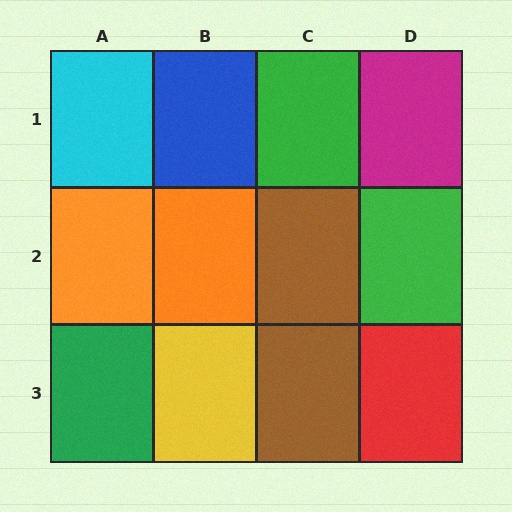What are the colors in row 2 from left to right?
Orange, orange, brown, green.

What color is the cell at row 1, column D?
Magenta.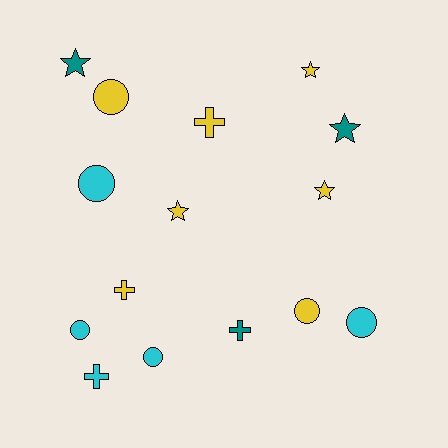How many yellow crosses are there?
There are 2 yellow crosses.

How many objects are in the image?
There are 15 objects.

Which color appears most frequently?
Yellow, with 7 objects.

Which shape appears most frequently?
Circle, with 6 objects.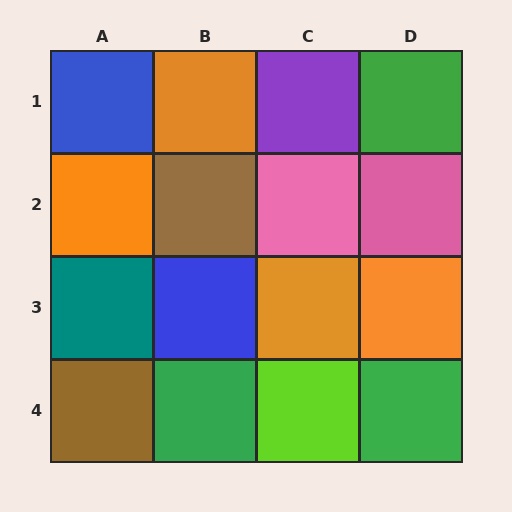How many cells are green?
3 cells are green.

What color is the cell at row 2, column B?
Brown.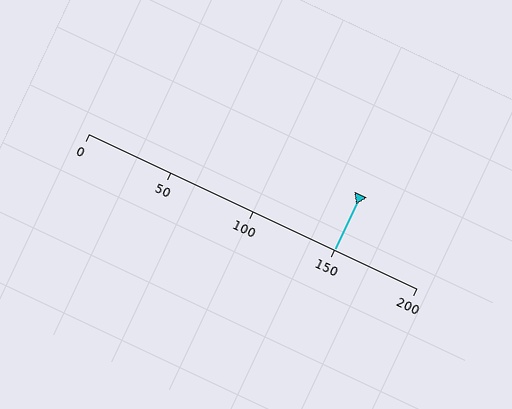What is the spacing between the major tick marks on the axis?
The major ticks are spaced 50 apart.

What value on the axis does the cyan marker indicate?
The marker indicates approximately 150.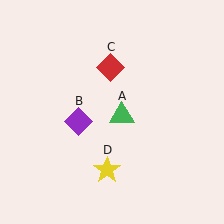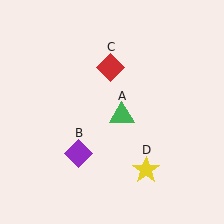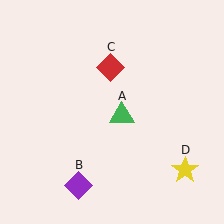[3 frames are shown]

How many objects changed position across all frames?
2 objects changed position: purple diamond (object B), yellow star (object D).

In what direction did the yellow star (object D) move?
The yellow star (object D) moved right.